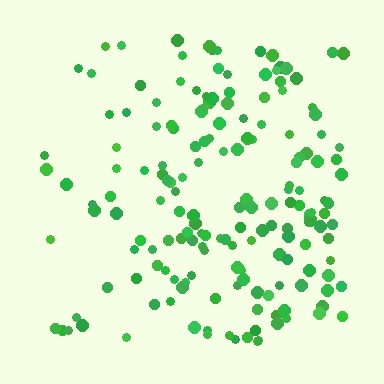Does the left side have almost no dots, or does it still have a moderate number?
Still a moderate number, just noticeably fewer than the right.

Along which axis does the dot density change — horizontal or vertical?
Horizontal.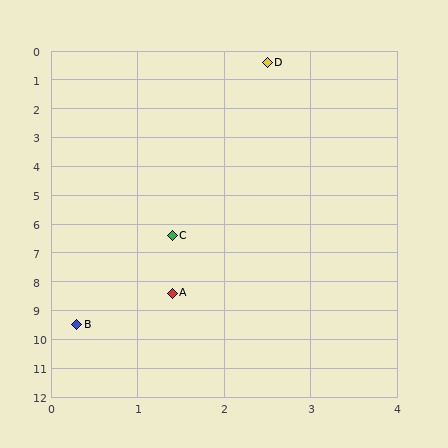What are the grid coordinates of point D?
Point D is at approximately (2.5, 0.4).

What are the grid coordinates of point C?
Point C is at approximately (1.4, 6.4).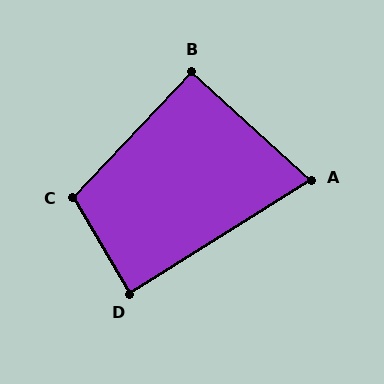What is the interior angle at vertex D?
Approximately 89 degrees (approximately right).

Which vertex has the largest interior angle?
C, at approximately 106 degrees.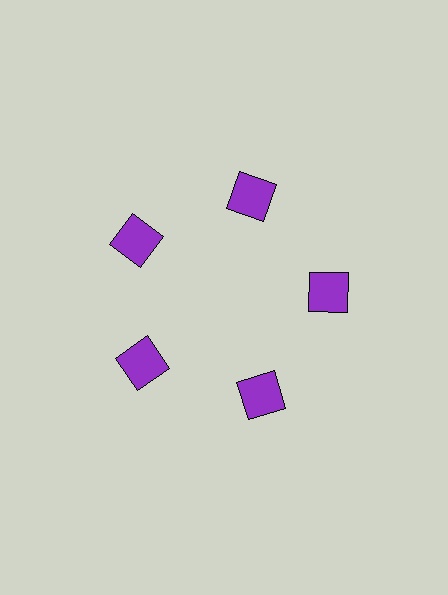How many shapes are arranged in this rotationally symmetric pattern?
There are 5 shapes, arranged in 5 groups of 1.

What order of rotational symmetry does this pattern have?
This pattern has 5-fold rotational symmetry.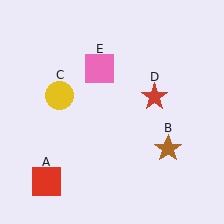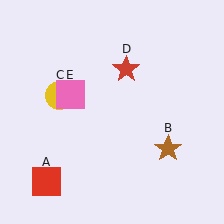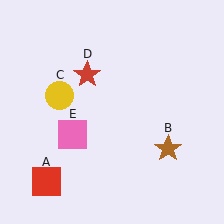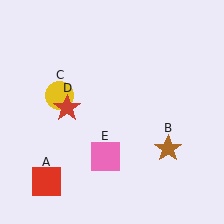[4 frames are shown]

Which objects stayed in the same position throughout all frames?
Red square (object A) and brown star (object B) and yellow circle (object C) remained stationary.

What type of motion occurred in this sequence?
The red star (object D), pink square (object E) rotated counterclockwise around the center of the scene.